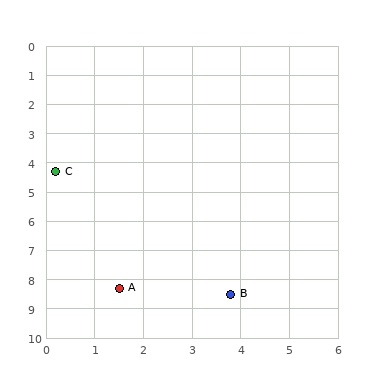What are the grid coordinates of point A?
Point A is at approximately (1.5, 8.3).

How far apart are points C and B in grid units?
Points C and B are about 5.5 grid units apart.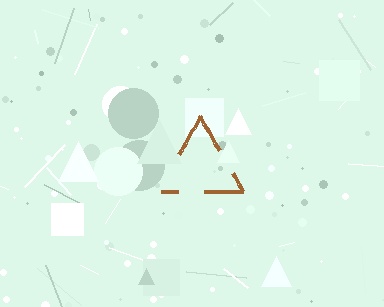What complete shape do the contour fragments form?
The contour fragments form a triangle.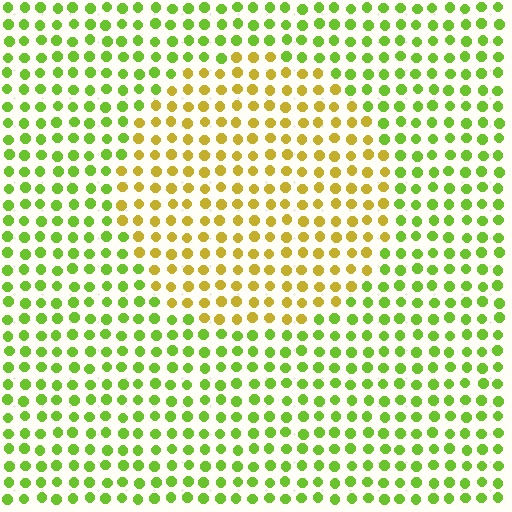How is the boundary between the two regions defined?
The boundary is defined purely by a slight shift in hue (about 44 degrees). Spacing, size, and orientation are identical on both sides.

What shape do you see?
I see a circle.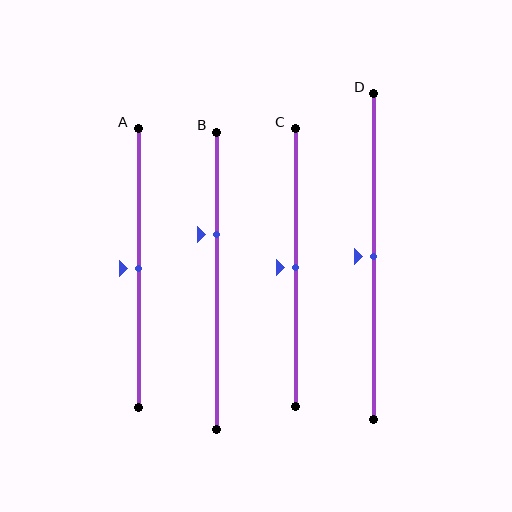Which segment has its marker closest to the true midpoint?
Segment A has its marker closest to the true midpoint.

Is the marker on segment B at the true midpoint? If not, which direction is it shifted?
No, the marker on segment B is shifted upward by about 16% of the segment length.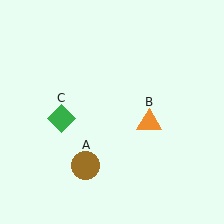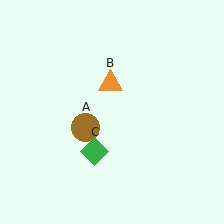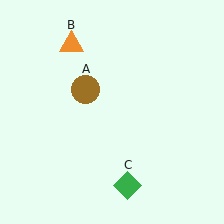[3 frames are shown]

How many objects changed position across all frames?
3 objects changed position: brown circle (object A), orange triangle (object B), green diamond (object C).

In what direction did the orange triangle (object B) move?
The orange triangle (object B) moved up and to the left.